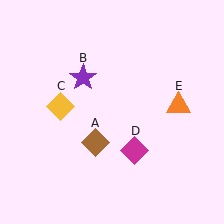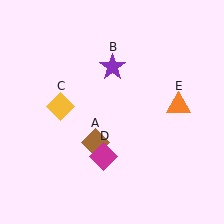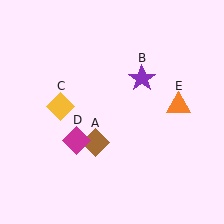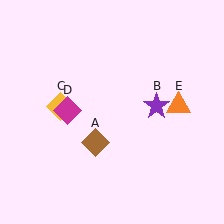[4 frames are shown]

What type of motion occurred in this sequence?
The purple star (object B), magenta diamond (object D) rotated clockwise around the center of the scene.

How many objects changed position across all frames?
2 objects changed position: purple star (object B), magenta diamond (object D).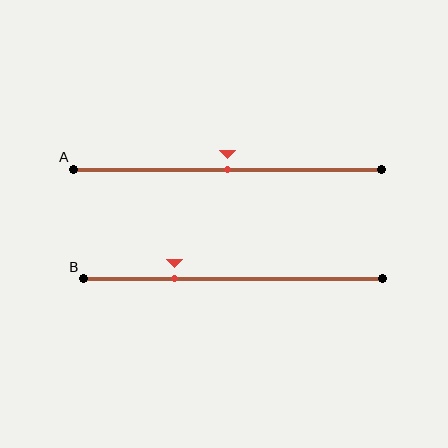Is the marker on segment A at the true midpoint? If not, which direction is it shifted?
Yes, the marker on segment A is at the true midpoint.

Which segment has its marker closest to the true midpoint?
Segment A has its marker closest to the true midpoint.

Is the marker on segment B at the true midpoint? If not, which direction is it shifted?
No, the marker on segment B is shifted to the left by about 20% of the segment length.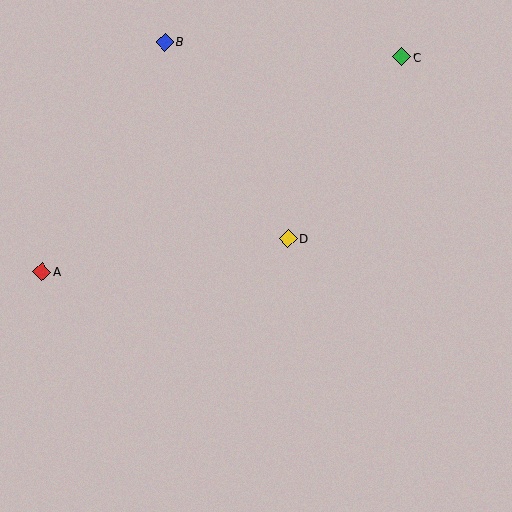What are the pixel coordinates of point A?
Point A is at (42, 272).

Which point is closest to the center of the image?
Point D at (288, 239) is closest to the center.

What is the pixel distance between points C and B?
The distance between C and B is 238 pixels.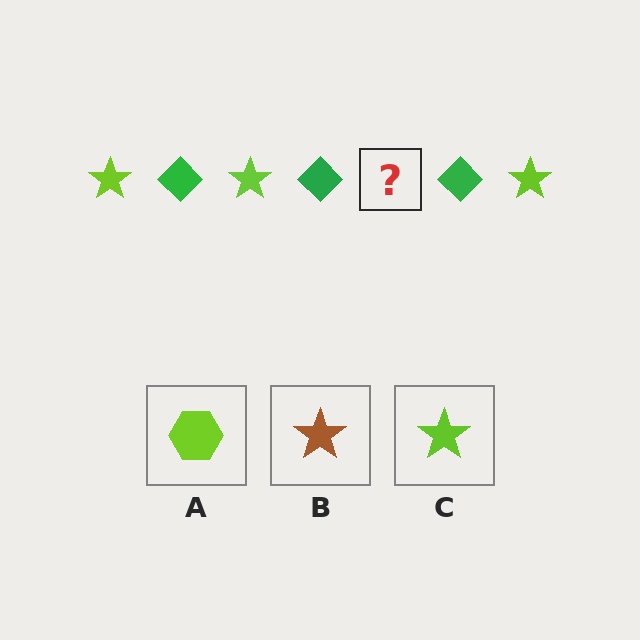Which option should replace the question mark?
Option C.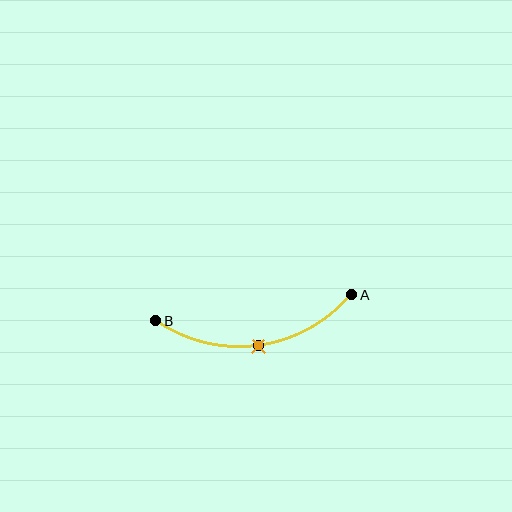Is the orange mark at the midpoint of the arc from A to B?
Yes. The orange mark lies on the arc at equal arc-length from both A and B — it is the arc midpoint.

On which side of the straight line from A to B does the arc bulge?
The arc bulges below the straight line connecting A and B.